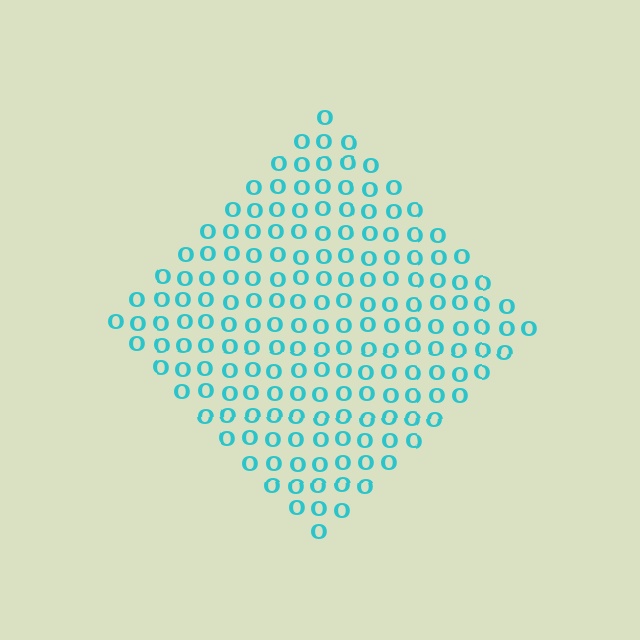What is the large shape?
The large shape is a diamond.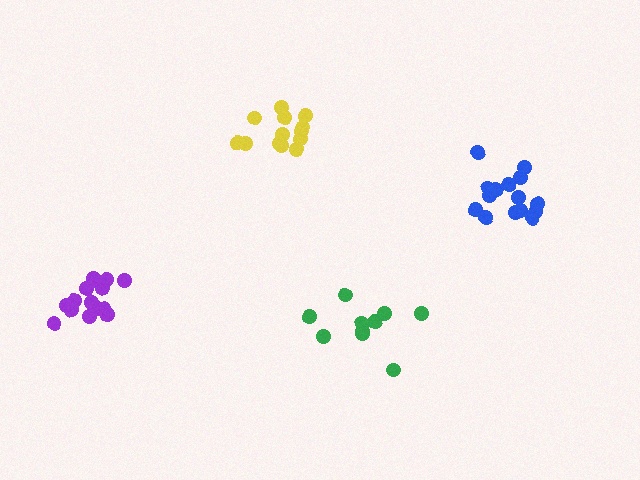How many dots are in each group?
Group 1: 15 dots, Group 2: 15 dots, Group 3: 13 dots, Group 4: 10 dots (53 total).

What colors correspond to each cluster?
The clusters are colored: purple, blue, yellow, green.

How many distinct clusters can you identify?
There are 4 distinct clusters.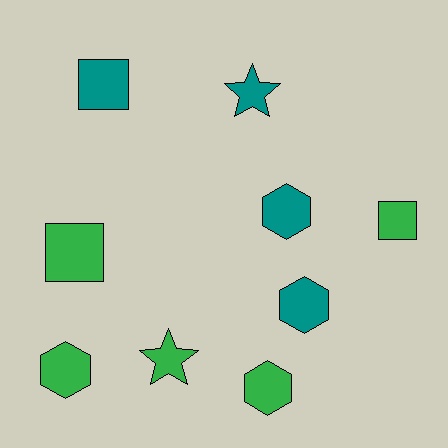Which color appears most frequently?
Green, with 5 objects.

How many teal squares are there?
There is 1 teal square.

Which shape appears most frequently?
Hexagon, with 4 objects.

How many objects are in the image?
There are 9 objects.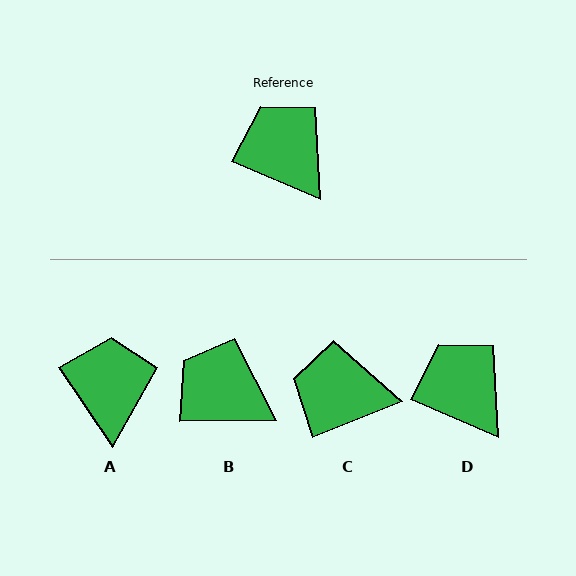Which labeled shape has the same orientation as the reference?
D.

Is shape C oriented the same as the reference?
No, it is off by about 45 degrees.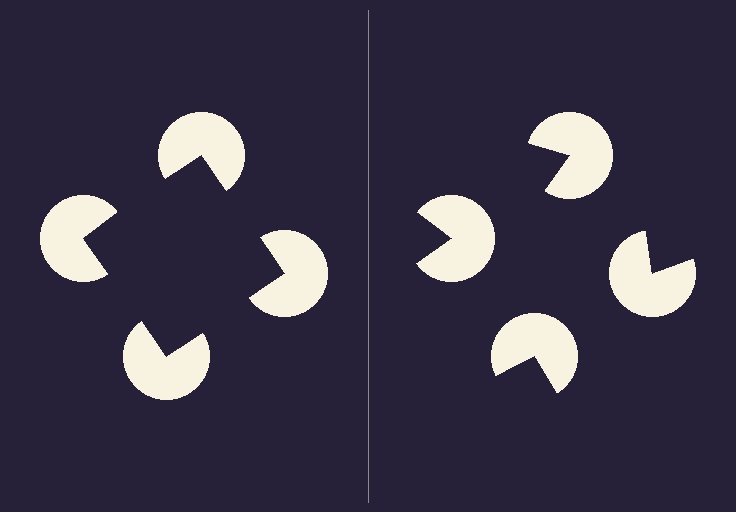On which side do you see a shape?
An illusory square appears on the left side. On the right side the wedge cuts are rotated, so no coherent shape forms.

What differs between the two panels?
The pac-man discs are positioned identically on both sides; only the wedge orientations differ. On the left they align to a square; on the right they are misaligned.